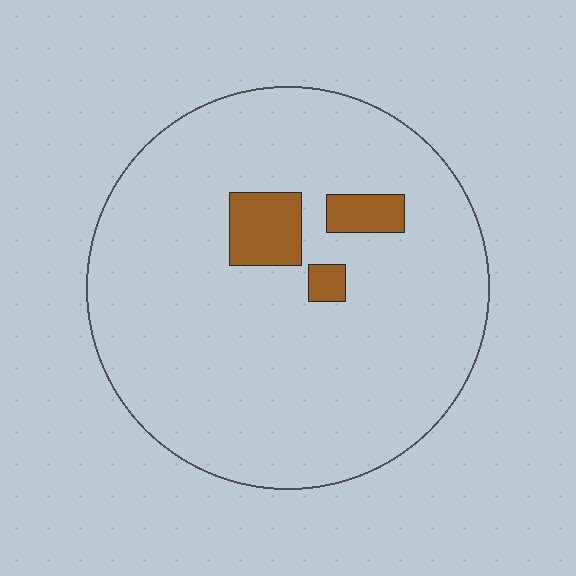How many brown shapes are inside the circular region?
3.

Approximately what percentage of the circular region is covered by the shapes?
Approximately 10%.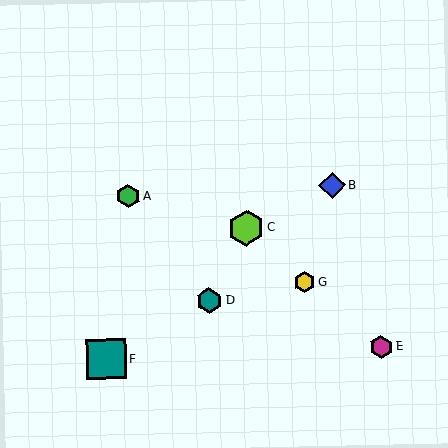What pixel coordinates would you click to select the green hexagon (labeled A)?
Click at (128, 196) to select the green hexagon A.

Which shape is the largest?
The teal square (labeled F) is the largest.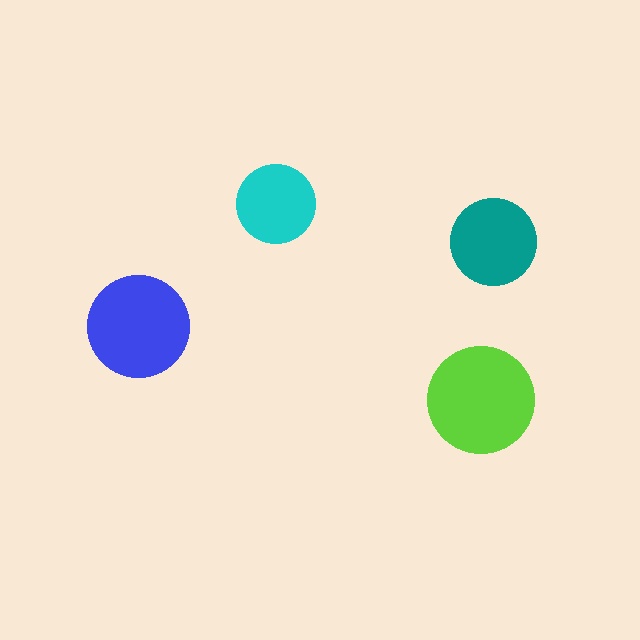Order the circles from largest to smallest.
the lime one, the blue one, the teal one, the cyan one.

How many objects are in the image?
There are 4 objects in the image.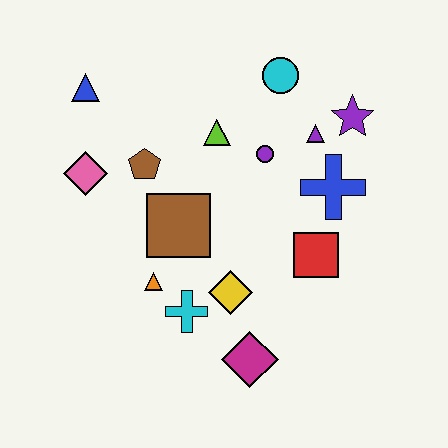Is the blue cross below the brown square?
No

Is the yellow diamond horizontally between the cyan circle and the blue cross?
No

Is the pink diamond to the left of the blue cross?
Yes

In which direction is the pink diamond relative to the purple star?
The pink diamond is to the left of the purple star.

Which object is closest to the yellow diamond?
The cyan cross is closest to the yellow diamond.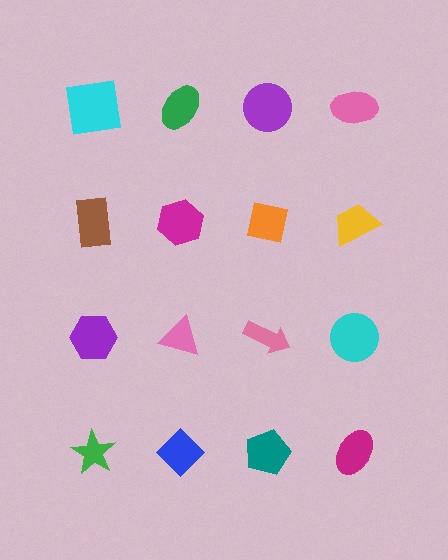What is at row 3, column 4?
A cyan circle.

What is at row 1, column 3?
A purple circle.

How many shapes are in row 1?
4 shapes.